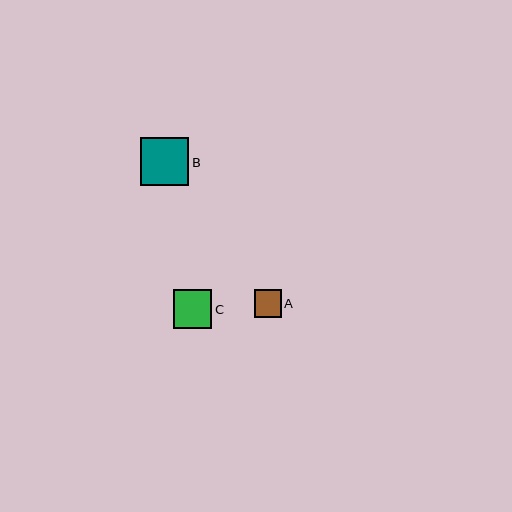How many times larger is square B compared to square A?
Square B is approximately 1.8 times the size of square A.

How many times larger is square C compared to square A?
Square C is approximately 1.4 times the size of square A.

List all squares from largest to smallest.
From largest to smallest: B, C, A.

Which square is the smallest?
Square A is the smallest with a size of approximately 27 pixels.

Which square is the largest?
Square B is the largest with a size of approximately 49 pixels.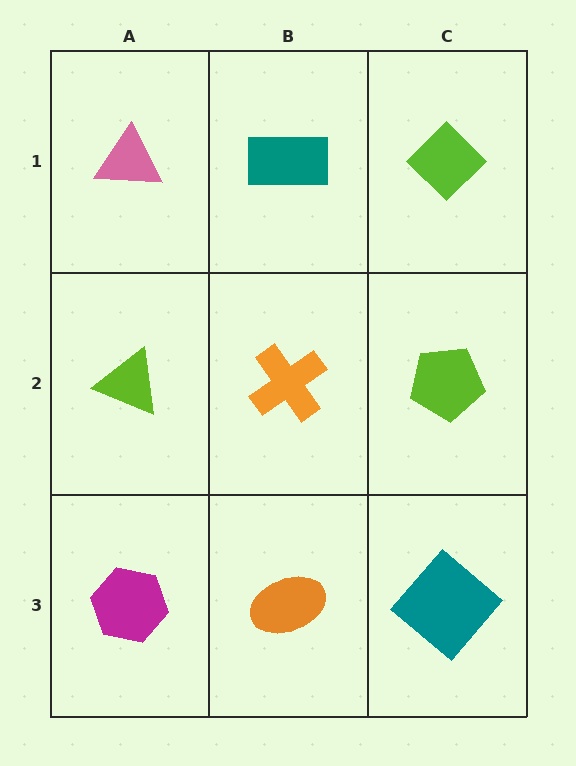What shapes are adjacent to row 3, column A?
A lime triangle (row 2, column A), an orange ellipse (row 3, column B).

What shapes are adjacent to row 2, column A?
A pink triangle (row 1, column A), a magenta hexagon (row 3, column A), an orange cross (row 2, column B).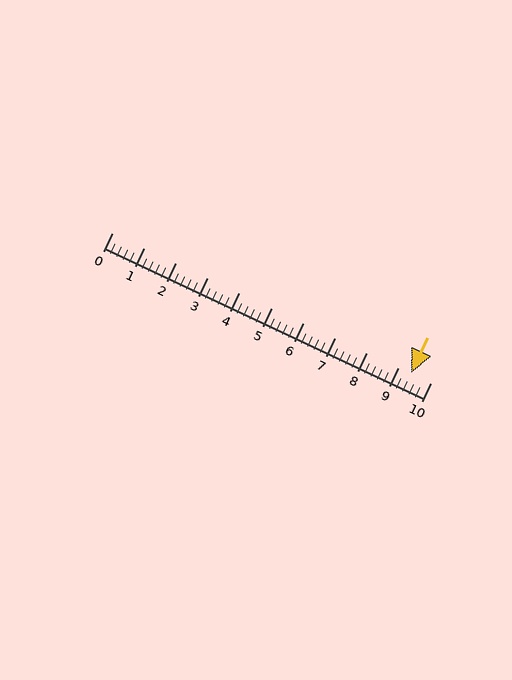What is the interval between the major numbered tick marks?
The major tick marks are spaced 1 units apart.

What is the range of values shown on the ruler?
The ruler shows values from 0 to 10.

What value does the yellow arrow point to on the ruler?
The yellow arrow points to approximately 9.4.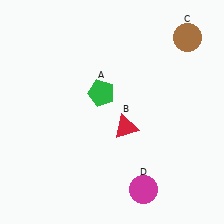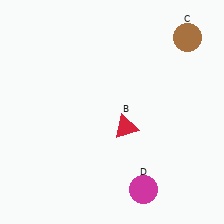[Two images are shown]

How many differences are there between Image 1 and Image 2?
There is 1 difference between the two images.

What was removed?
The green pentagon (A) was removed in Image 2.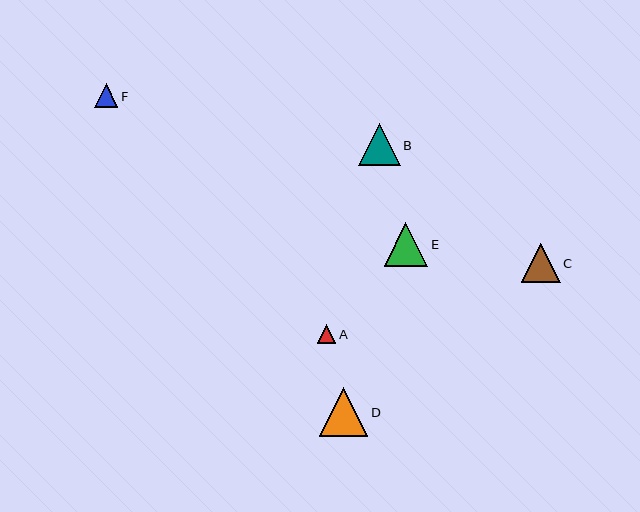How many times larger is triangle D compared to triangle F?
Triangle D is approximately 2.0 times the size of triangle F.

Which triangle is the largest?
Triangle D is the largest with a size of approximately 48 pixels.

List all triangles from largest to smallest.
From largest to smallest: D, E, B, C, F, A.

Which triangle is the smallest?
Triangle A is the smallest with a size of approximately 18 pixels.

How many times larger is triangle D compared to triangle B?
Triangle D is approximately 1.2 times the size of triangle B.